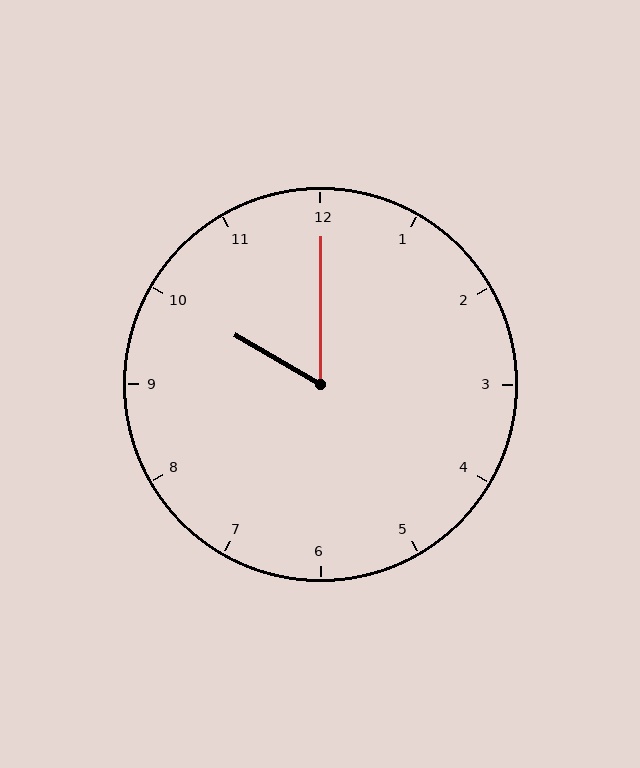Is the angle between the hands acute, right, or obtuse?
It is acute.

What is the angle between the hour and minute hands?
Approximately 60 degrees.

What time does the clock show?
10:00.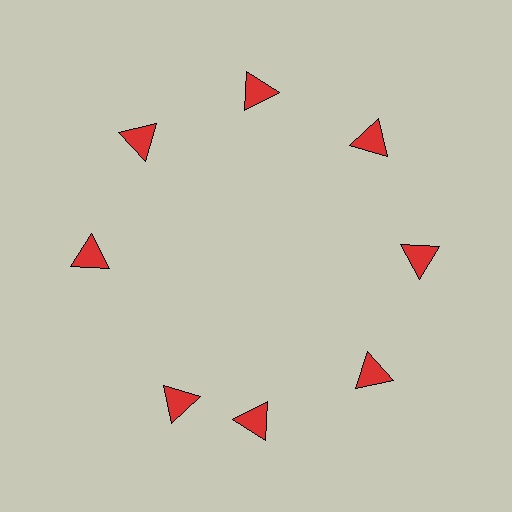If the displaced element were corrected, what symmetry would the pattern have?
It would have 8-fold rotational symmetry — the pattern would map onto itself every 45 degrees.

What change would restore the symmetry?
The symmetry would be restored by rotating it back into even spacing with its neighbors so that all 8 triangles sit at equal angles and equal distance from the center.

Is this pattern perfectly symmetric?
No. The 8 red triangles are arranged in a ring, but one element near the 8 o'clock position is rotated out of alignment along the ring, breaking the 8-fold rotational symmetry.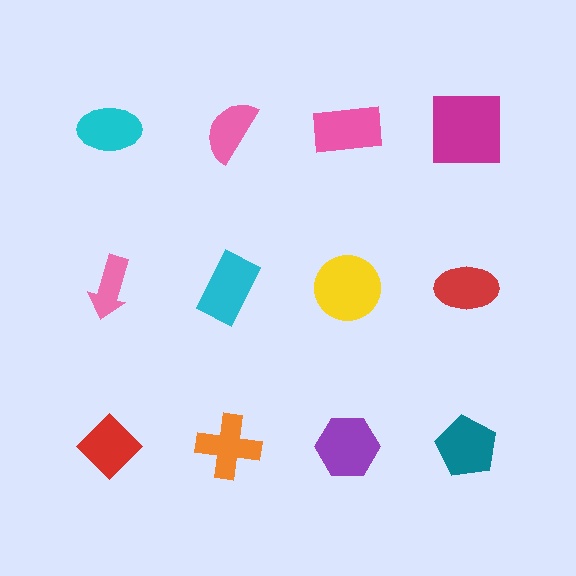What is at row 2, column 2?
A cyan rectangle.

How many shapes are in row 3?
4 shapes.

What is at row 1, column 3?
A pink rectangle.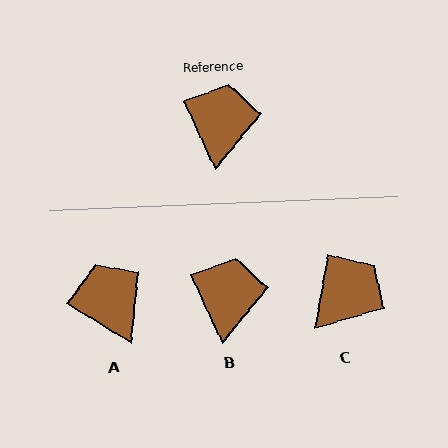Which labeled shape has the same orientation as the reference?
B.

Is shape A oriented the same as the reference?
No, it is off by about 33 degrees.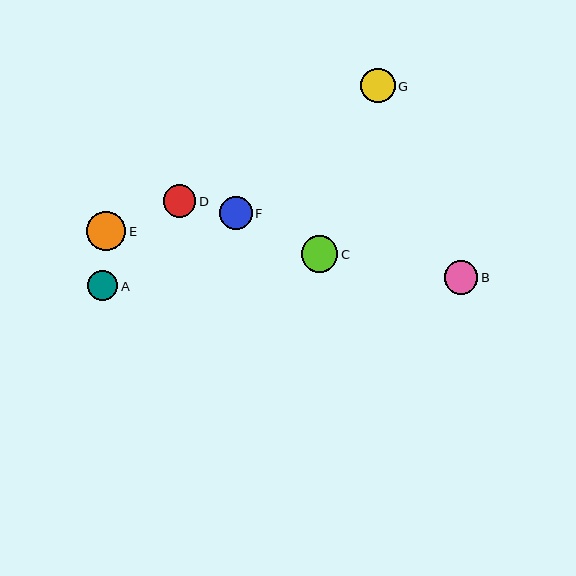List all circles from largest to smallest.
From largest to smallest: E, C, G, B, F, D, A.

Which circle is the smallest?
Circle A is the smallest with a size of approximately 30 pixels.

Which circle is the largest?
Circle E is the largest with a size of approximately 39 pixels.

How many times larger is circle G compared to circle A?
Circle G is approximately 1.2 times the size of circle A.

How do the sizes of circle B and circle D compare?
Circle B and circle D are approximately the same size.